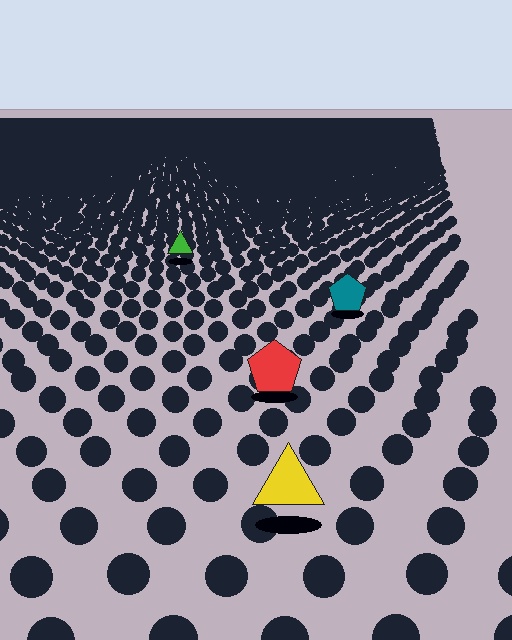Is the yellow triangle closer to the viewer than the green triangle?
Yes. The yellow triangle is closer — you can tell from the texture gradient: the ground texture is coarser near it.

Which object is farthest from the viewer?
The green triangle is farthest from the viewer. It appears smaller and the ground texture around it is denser.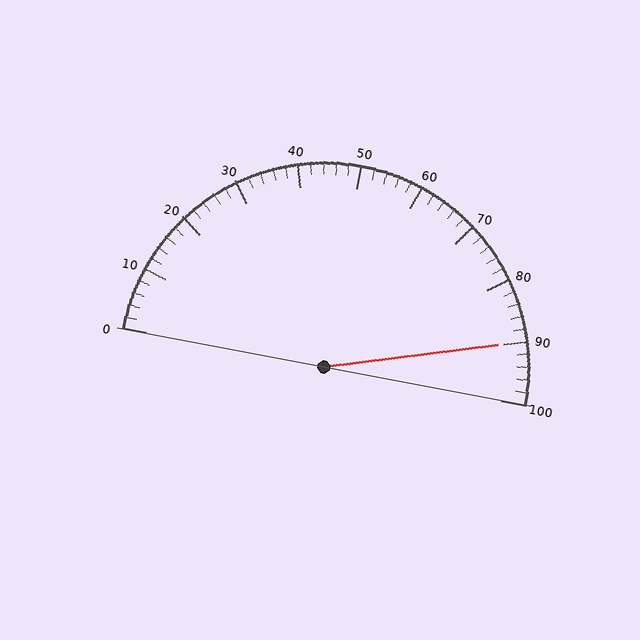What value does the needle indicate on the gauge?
The needle indicates approximately 90.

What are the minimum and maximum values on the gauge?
The gauge ranges from 0 to 100.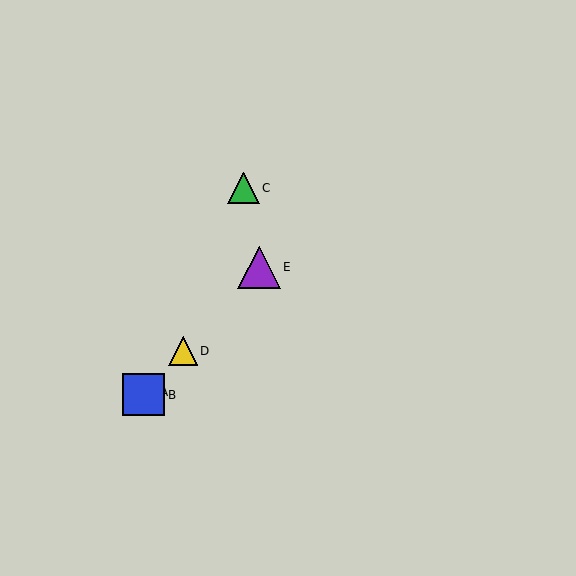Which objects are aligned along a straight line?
Objects A, B, D, E are aligned along a straight line.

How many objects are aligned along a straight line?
4 objects (A, B, D, E) are aligned along a straight line.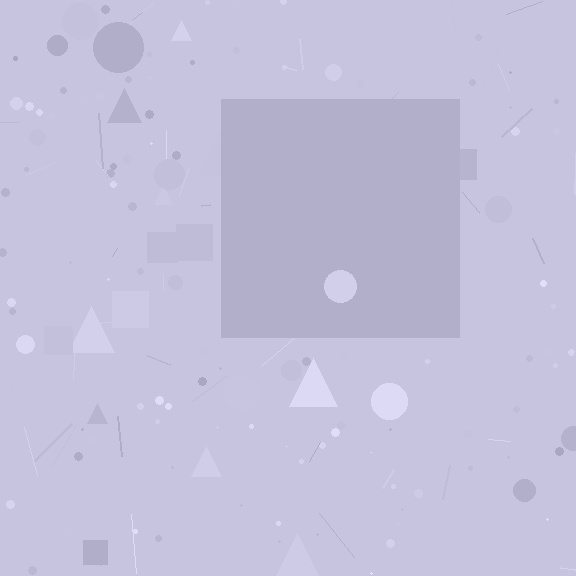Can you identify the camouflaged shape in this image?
The camouflaged shape is a square.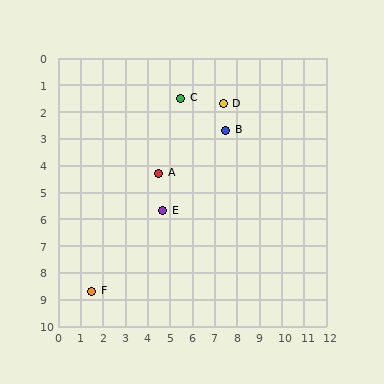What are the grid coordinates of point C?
Point C is at approximately (5.5, 1.5).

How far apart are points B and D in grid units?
Points B and D are about 1.0 grid units apart.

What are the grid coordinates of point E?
Point E is at approximately (4.7, 5.7).